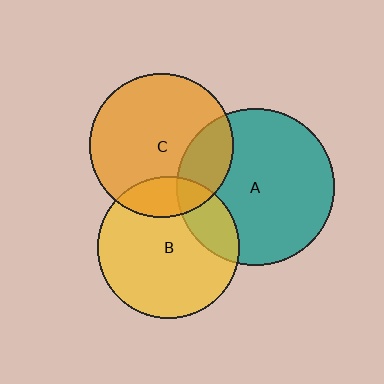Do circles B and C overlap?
Yes.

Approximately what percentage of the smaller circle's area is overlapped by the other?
Approximately 20%.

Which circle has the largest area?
Circle A (teal).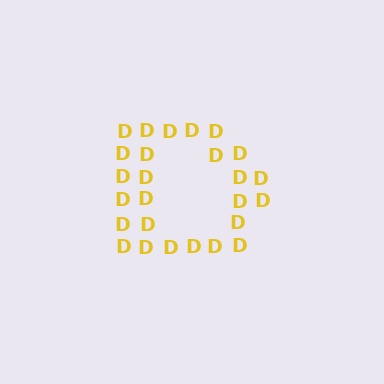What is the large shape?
The large shape is the letter D.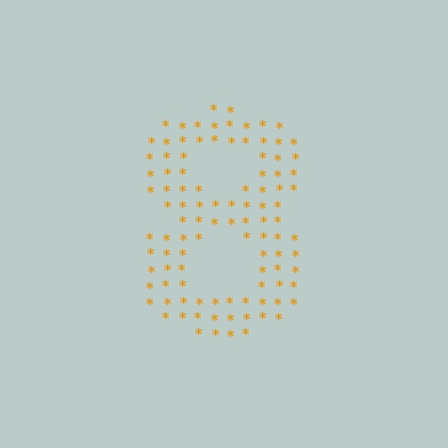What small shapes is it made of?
It is made of small asterisks.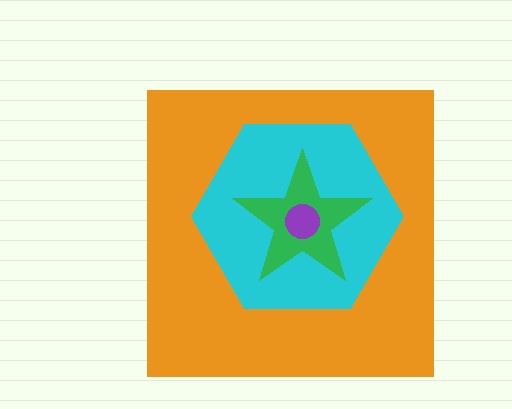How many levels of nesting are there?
4.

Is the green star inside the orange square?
Yes.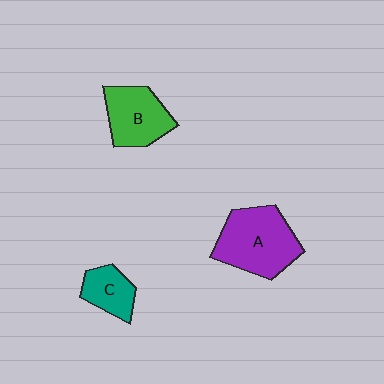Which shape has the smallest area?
Shape C (teal).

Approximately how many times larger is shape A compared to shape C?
Approximately 2.1 times.